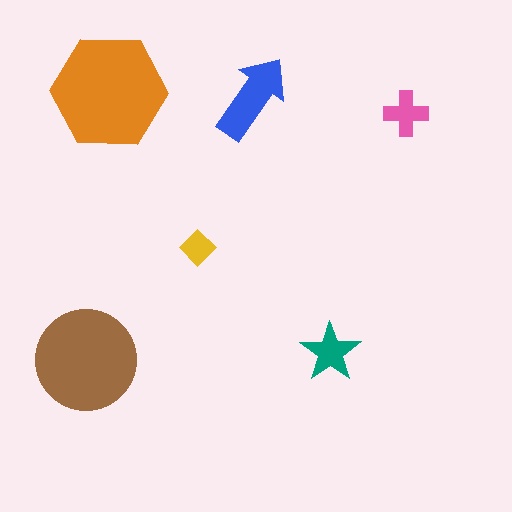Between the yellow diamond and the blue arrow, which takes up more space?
The blue arrow.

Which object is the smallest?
The yellow diamond.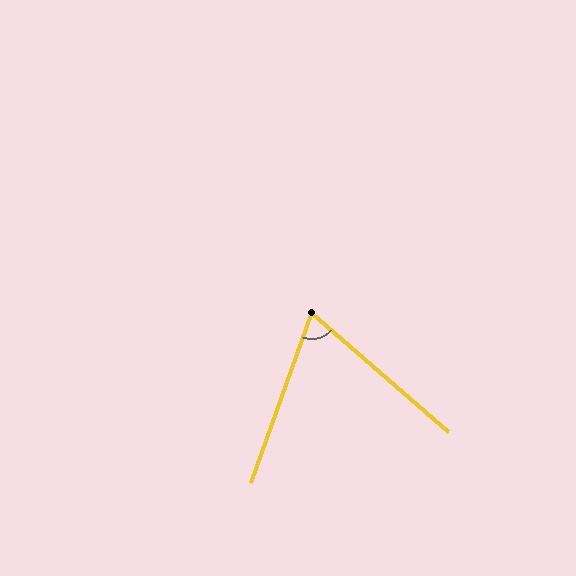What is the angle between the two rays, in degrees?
Approximately 69 degrees.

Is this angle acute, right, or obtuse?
It is acute.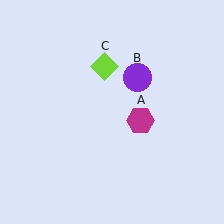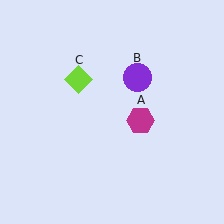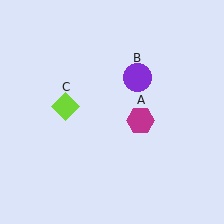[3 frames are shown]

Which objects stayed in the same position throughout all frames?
Magenta hexagon (object A) and purple circle (object B) remained stationary.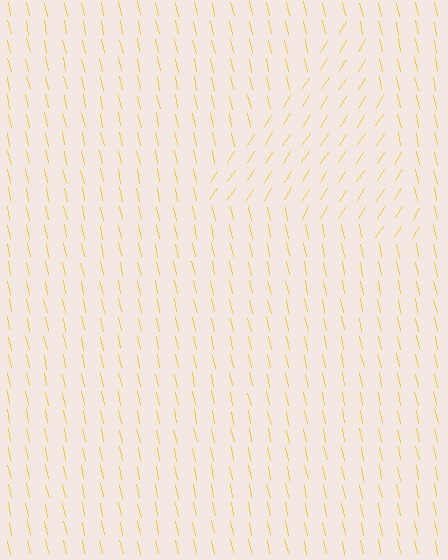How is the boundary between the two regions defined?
The boundary is defined purely by a change in line orientation (approximately 45 degrees difference). All lines are the same color and thickness.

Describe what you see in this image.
The image is filled with small yellow line segments. A triangle region in the image has lines oriented differently from the surrounding lines, creating a visible texture boundary.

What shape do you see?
I see a triangle.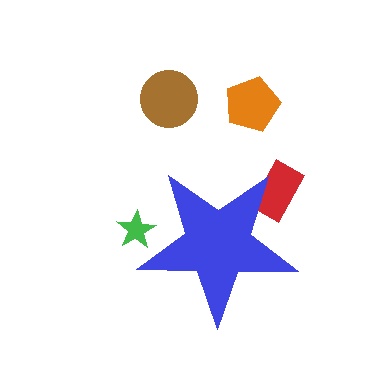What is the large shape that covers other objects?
A blue star.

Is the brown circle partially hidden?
No, the brown circle is fully visible.